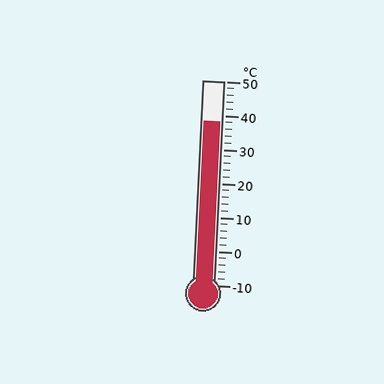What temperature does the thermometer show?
The thermometer shows approximately 38°C.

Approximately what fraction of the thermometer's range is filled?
The thermometer is filled to approximately 80% of its range.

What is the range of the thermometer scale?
The thermometer scale ranges from -10°C to 50°C.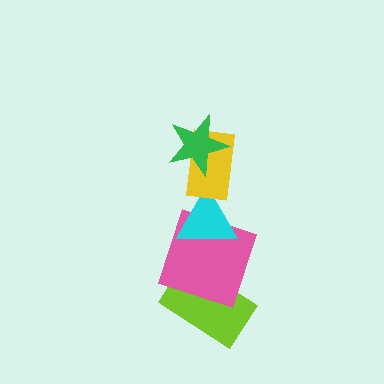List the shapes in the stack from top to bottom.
From top to bottom: the green star, the yellow rectangle, the cyan triangle, the pink square, the lime rectangle.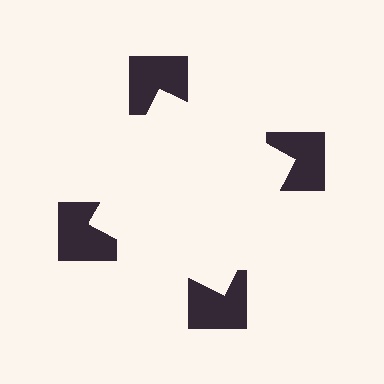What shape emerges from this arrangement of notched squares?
An illusory square — its edges are inferred from the aligned wedge cuts in the notched squares, not physically drawn.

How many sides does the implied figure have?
4 sides.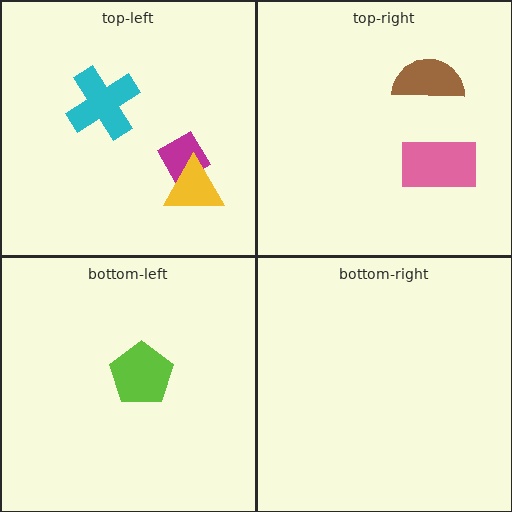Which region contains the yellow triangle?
The top-left region.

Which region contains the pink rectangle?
The top-right region.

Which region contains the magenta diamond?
The top-left region.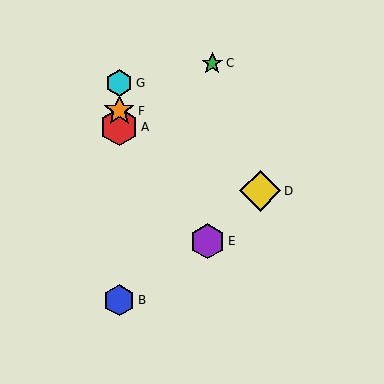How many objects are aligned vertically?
4 objects (A, B, F, G) are aligned vertically.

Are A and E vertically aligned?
No, A is at x≈119 and E is at x≈207.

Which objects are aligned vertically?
Objects A, B, F, G are aligned vertically.